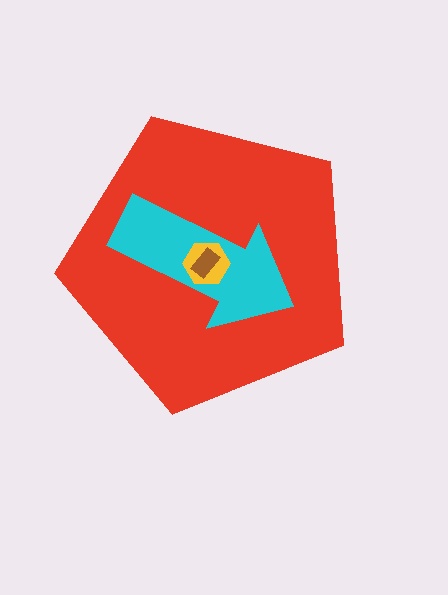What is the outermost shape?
The red pentagon.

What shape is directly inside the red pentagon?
The cyan arrow.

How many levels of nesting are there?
4.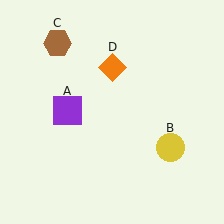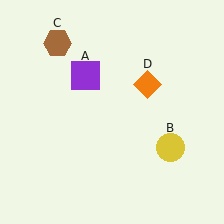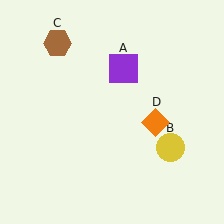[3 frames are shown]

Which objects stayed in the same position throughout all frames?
Yellow circle (object B) and brown hexagon (object C) remained stationary.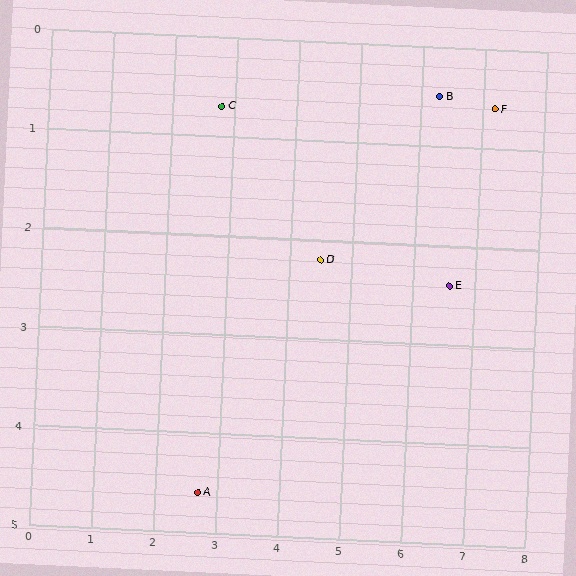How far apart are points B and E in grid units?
Points B and E are about 1.9 grid units apart.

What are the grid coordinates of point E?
Point E is at approximately (6.6, 2.4).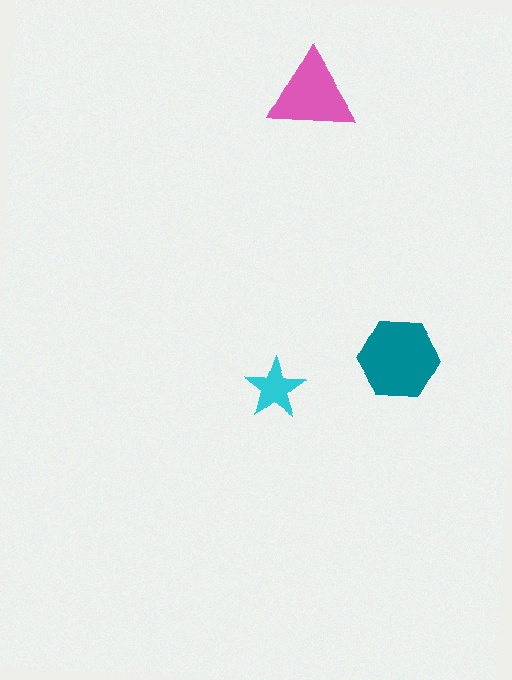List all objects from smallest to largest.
The cyan star, the pink triangle, the teal hexagon.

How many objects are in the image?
There are 3 objects in the image.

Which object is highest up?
The pink triangle is topmost.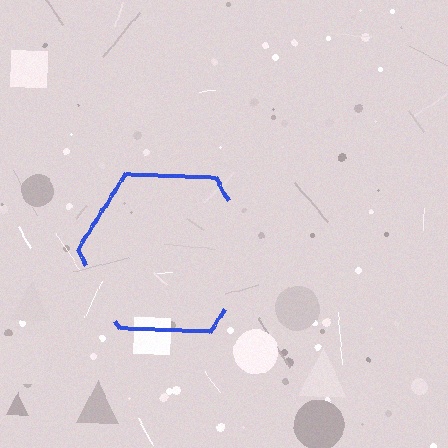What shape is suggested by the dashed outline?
The dashed outline suggests a hexagon.